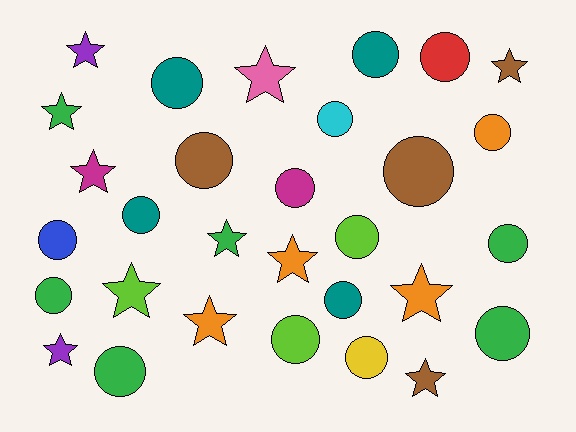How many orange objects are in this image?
There are 4 orange objects.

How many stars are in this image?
There are 12 stars.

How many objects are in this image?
There are 30 objects.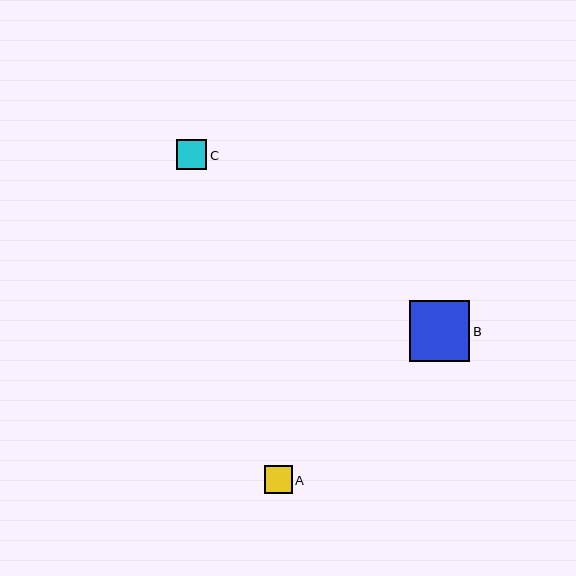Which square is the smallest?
Square A is the smallest with a size of approximately 28 pixels.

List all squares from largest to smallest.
From largest to smallest: B, C, A.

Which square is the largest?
Square B is the largest with a size of approximately 60 pixels.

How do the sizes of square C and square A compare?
Square C and square A are approximately the same size.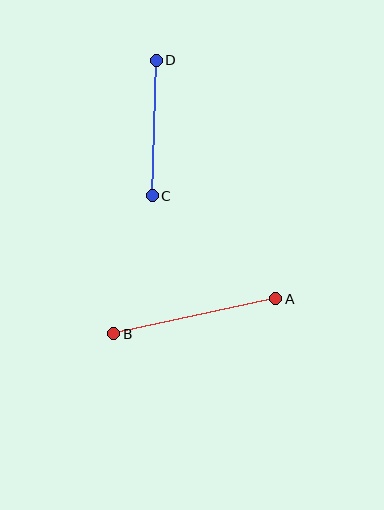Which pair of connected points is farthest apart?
Points A and B are farthest apart.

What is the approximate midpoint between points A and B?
The midpoint is at approximately (195, 316) pixels.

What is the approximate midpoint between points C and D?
The midpoint is at approximately (154, 128) pixels.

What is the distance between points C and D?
The distance is approximately 136 pixels.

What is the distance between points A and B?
The distance is approximately 166 pixels.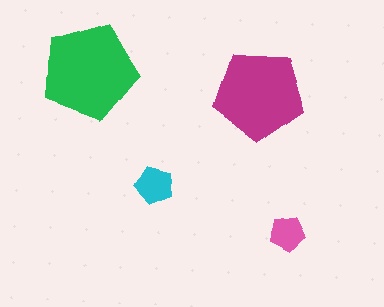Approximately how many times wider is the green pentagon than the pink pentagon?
About 2.5 times wider.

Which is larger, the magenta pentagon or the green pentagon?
The green one.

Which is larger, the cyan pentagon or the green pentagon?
The green one.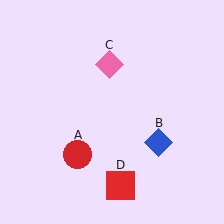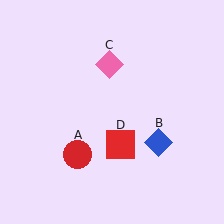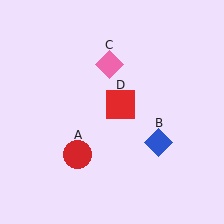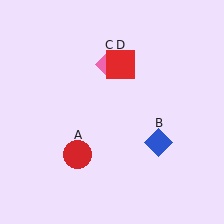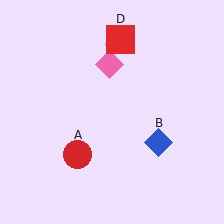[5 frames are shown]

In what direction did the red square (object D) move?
The red square (object D) moved up.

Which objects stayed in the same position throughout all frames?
Red circle (object A) and blue diamond (object B) and pink diamond (object C) remained stationary.